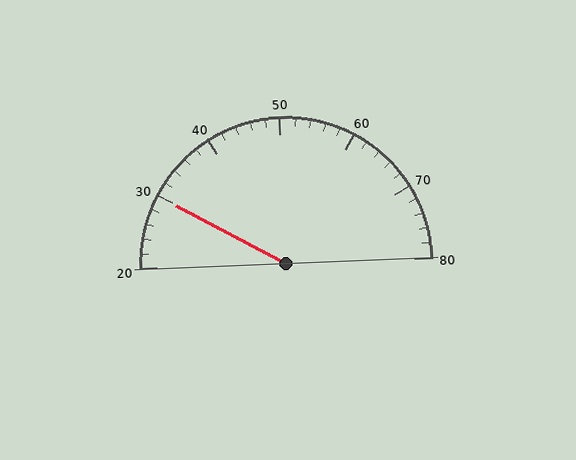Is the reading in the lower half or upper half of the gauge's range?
The reading is in the lower half of the range (20 to 80).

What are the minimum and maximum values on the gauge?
The gauge ranges from 20 to 80.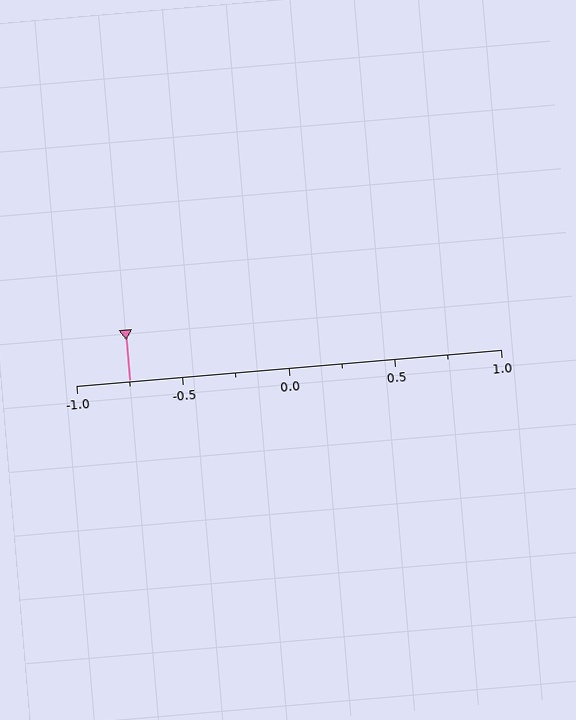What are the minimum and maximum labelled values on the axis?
The axis runs from -1.0 to 1.0.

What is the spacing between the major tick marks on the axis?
The major ticks are spaced 0.5 apart.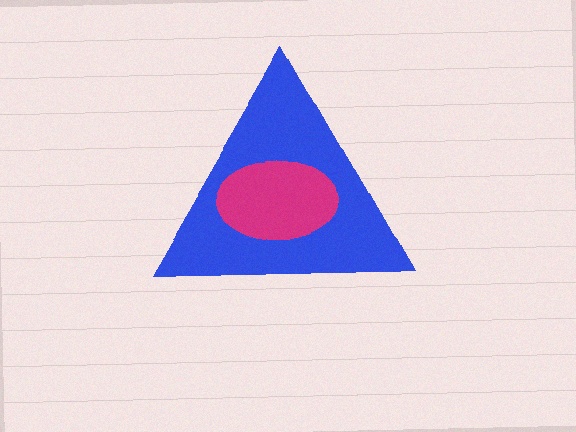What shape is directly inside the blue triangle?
The magenta ellipse.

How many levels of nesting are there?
2.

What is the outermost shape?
The blue triangle.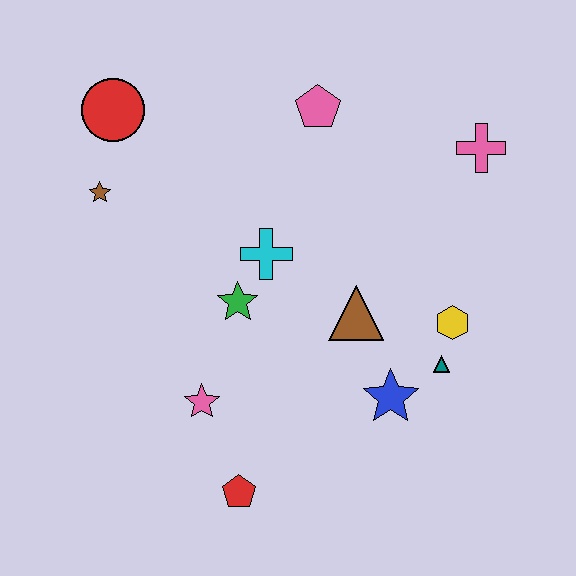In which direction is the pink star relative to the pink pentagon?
The pink star is below the pink pentagon.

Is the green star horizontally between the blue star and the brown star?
Yes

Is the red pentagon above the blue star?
No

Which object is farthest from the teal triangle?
The red circle is farthest from the teal triangle.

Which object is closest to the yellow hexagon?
The teal triangle is closest to the yellow hexagon.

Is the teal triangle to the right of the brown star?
Yes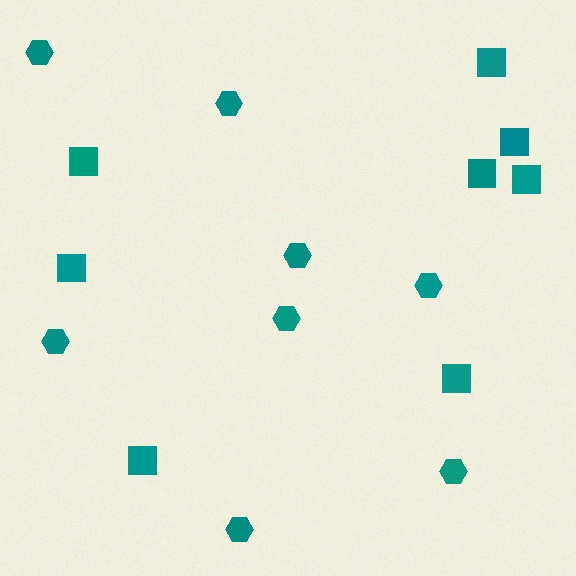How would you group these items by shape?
There are 2 groups: one group of squares (8) and one group of hexagons (8).